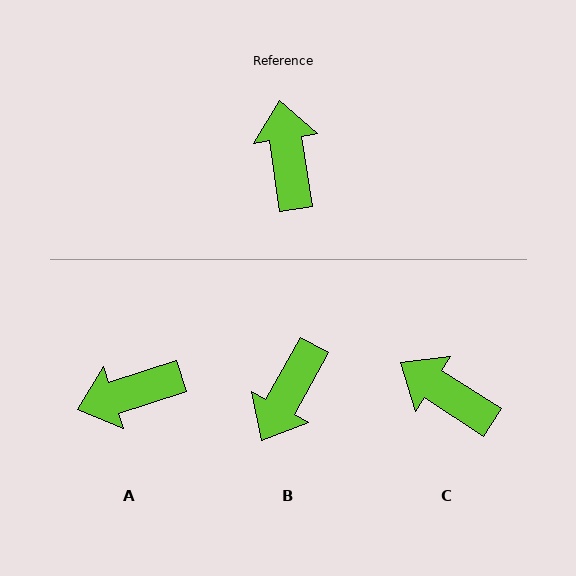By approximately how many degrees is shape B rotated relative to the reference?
Approximately 142 degrees counter-clockwise.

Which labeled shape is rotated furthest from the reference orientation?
B, about 142 degrees away.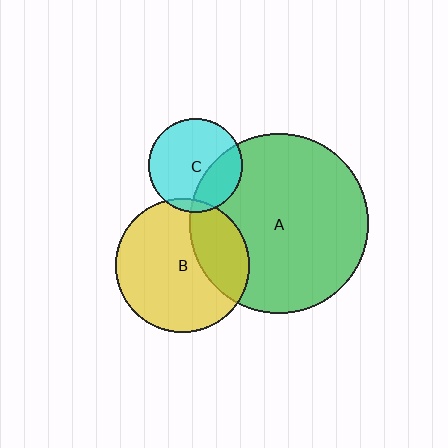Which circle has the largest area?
Circle A (green).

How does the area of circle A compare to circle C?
Approximately 3.7 times.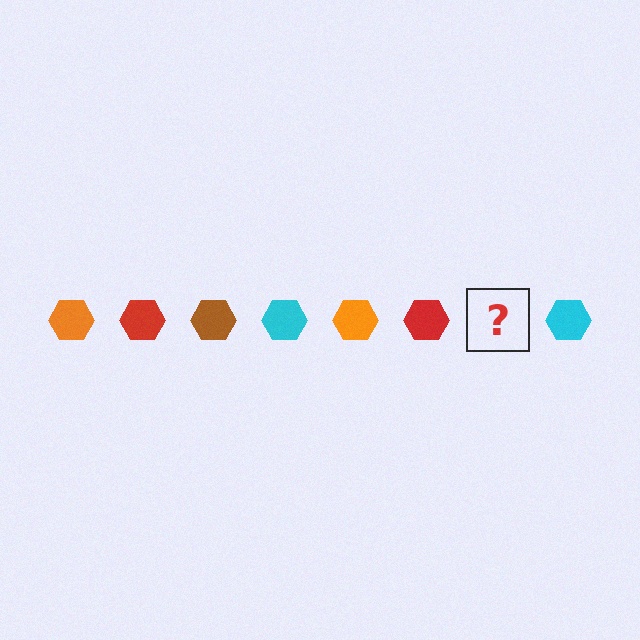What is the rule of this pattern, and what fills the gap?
The rule is that the pattern cycles through orange, red, brown, cyan hexagons. The gap should be filled with a brown hexagon.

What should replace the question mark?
The question mark should be replaced with a brown hexagon.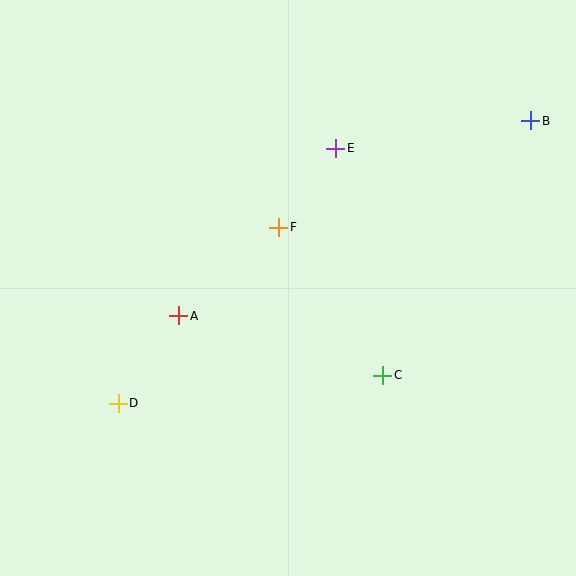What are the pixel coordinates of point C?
Point C is at (383, 375).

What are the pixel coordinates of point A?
Point A is at (179, 316).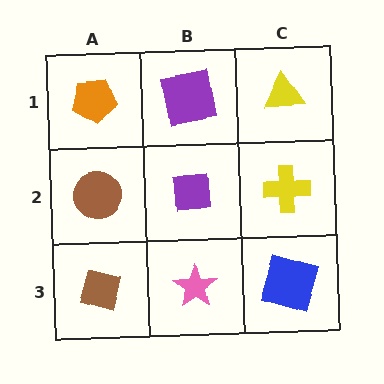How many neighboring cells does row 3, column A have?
2.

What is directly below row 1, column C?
A yellow cross.